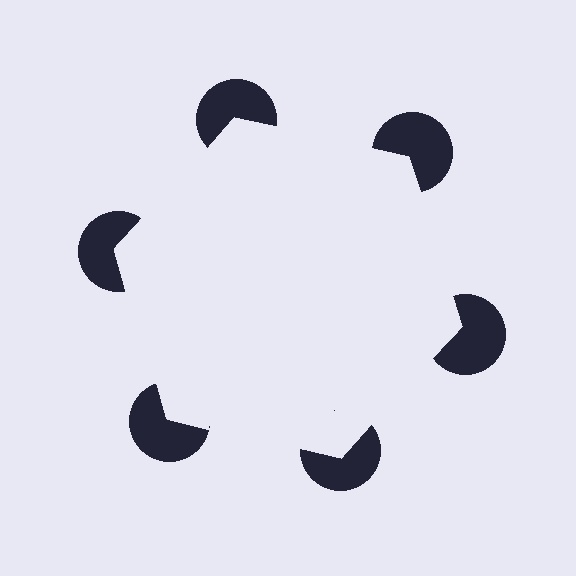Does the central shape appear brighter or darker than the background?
It typically appears slightly brighter than the background, even though no actual brightness change is drawn.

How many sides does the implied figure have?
6 sides.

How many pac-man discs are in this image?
There are 6 — one at each vertex of the illusory hexagon.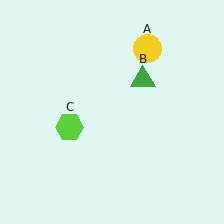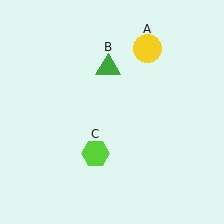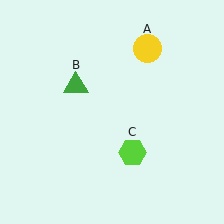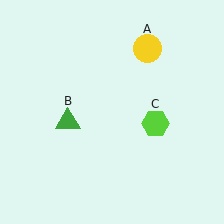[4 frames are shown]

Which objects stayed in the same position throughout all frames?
Yellow circle (object A) remained stationary.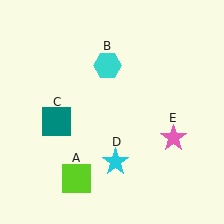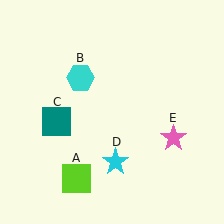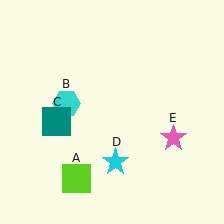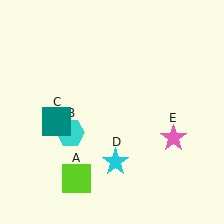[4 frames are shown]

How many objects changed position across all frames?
1 object changed position: cyan hexagon (object B).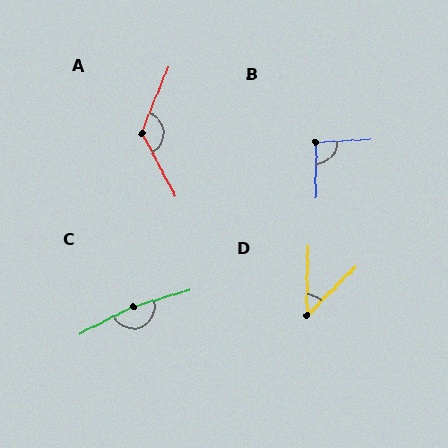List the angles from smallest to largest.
D (44°), B (93°), A (131°), C (170°).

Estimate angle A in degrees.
Approximately 131 degrees.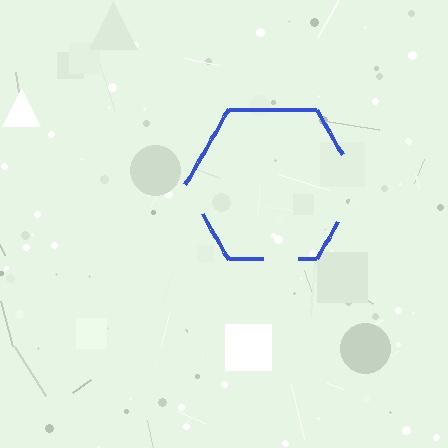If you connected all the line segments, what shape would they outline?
They would outline a hexagon.